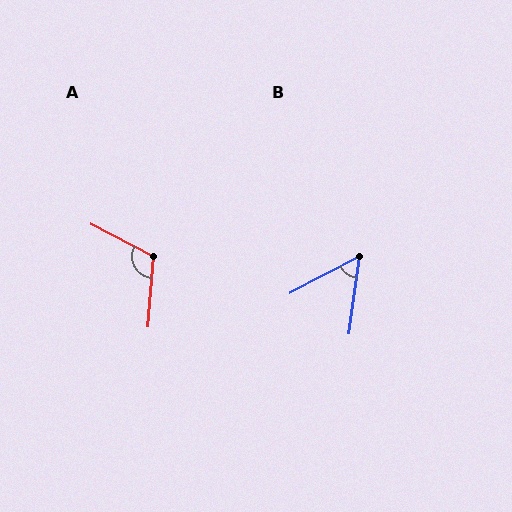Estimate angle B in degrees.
Approximately 55 degrees.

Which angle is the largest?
A, at approximately 113 degrees.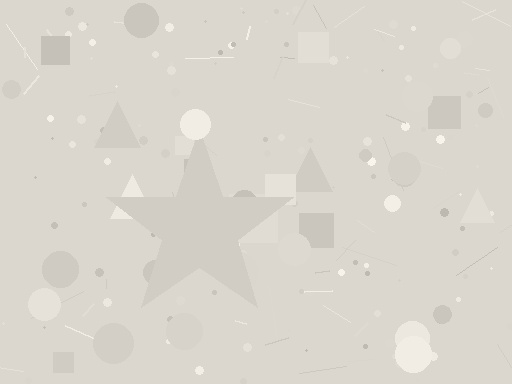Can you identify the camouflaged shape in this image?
The camouflaged shape is a star.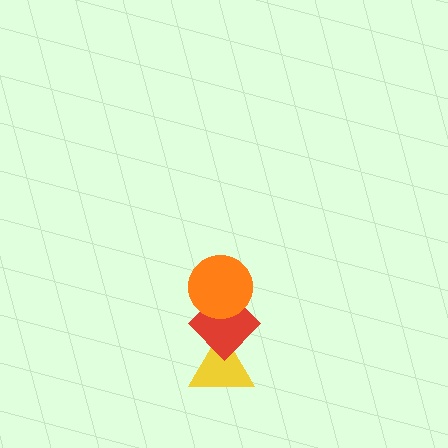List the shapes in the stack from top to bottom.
From top to bottom: the orange circle, the red diamond, the yellow triangle.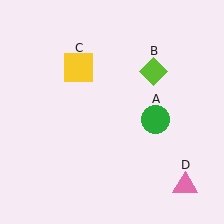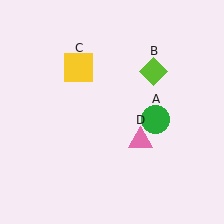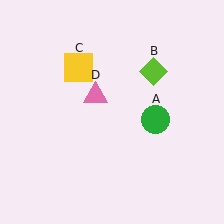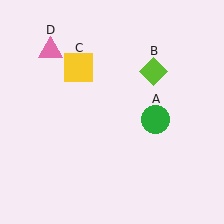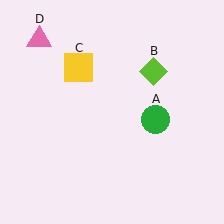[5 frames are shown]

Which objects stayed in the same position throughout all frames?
Green circle (object A) and lime diamond (object B) and yellow square (object C) remained stationary.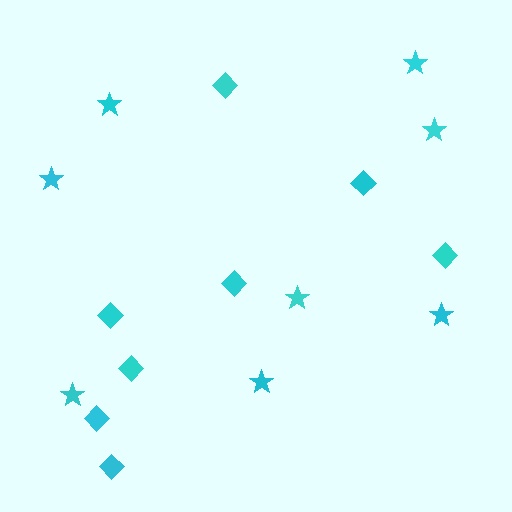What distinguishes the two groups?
There are 2 groups: one group of diamonds (8) and one group of stars (8).